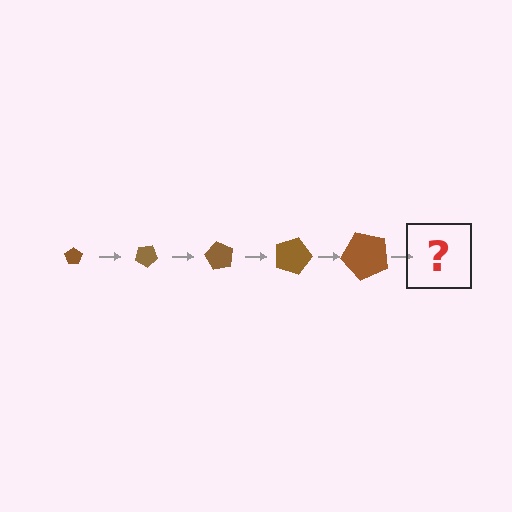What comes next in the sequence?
The next element should be a pentagon, larger than the previous one and rotated 150 degrees from the start.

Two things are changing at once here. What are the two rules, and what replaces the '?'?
The two rules are that the pentagon grows larger each step and it rotates 30 degrees each step. The '?' should be a pentagon, larger than the previous one and rotated 150 degrees from the start.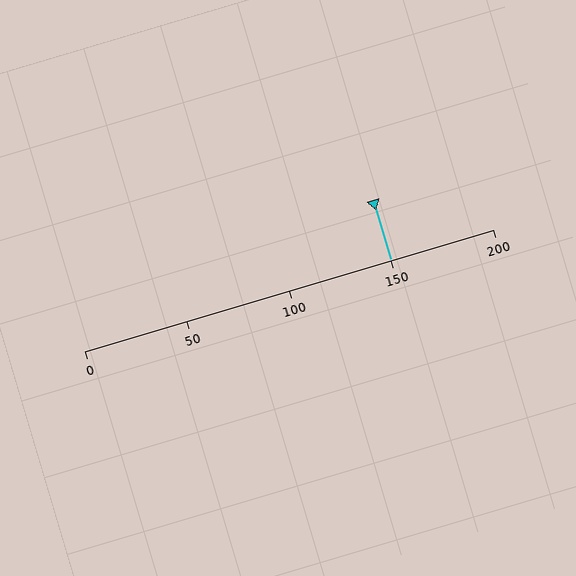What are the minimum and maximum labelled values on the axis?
The axis runs from 0 to 200.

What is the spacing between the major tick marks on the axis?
The major ticks are spaced 50 apart.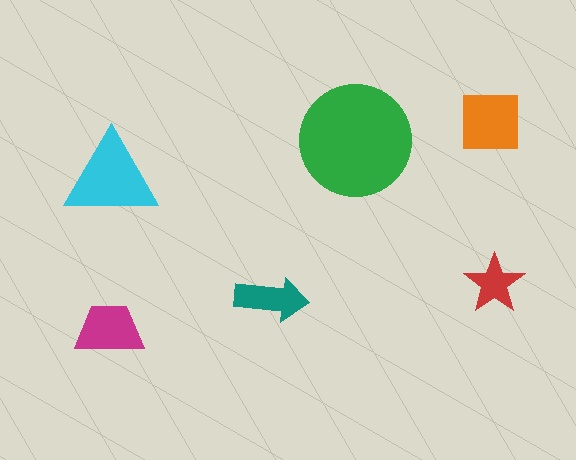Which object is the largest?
The green circle.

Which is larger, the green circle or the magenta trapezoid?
The green circle.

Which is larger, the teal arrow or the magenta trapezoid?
The magenta trapezoid.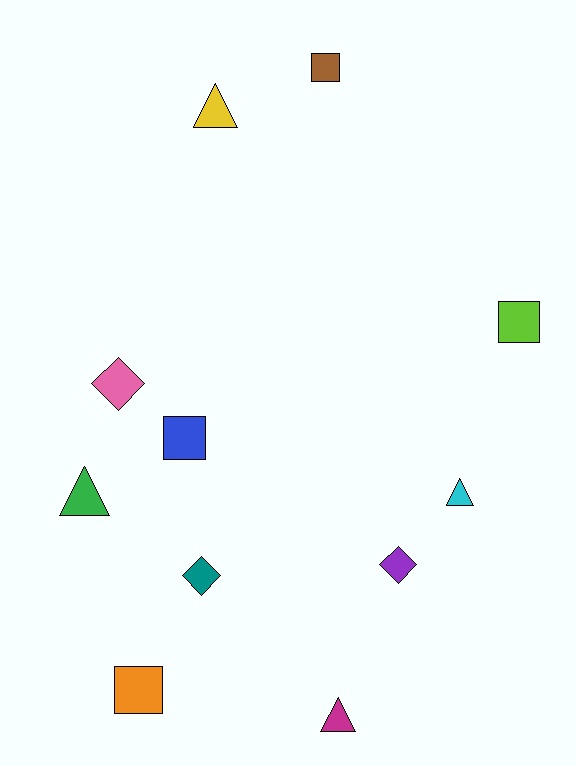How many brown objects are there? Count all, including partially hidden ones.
There is 1 brown object.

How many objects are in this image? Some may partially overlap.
There are 11 objects.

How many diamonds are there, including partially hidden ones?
There are 3 diamonds.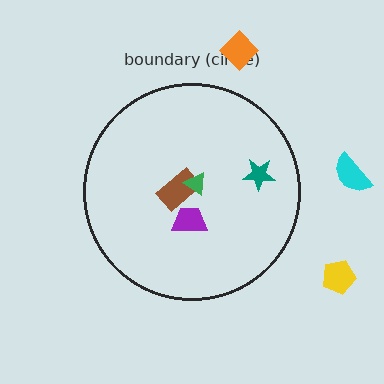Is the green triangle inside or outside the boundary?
Inside.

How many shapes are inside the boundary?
4 inside, 3 outside.